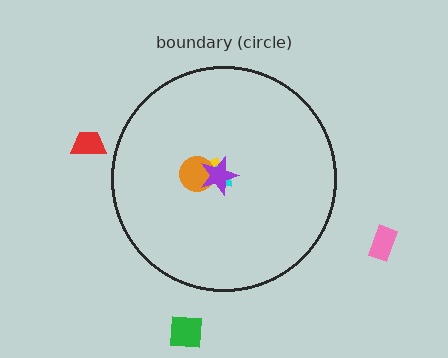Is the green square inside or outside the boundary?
Outside.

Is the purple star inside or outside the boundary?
Inside.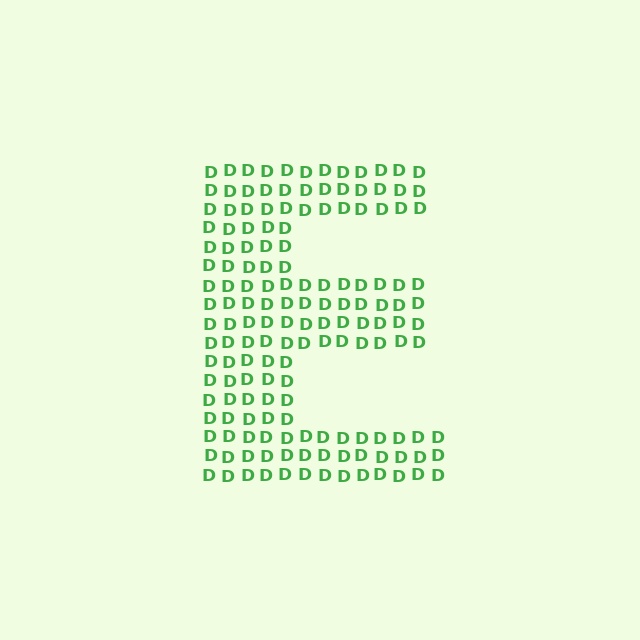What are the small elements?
The small elements are letter D's.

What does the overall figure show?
The overall figure shows the letter E.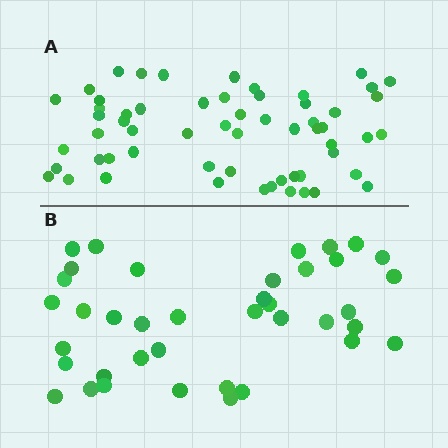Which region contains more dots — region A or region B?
Region A (the top region) has more dots.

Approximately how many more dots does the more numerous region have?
Region A has approximately 20 more dots than region B.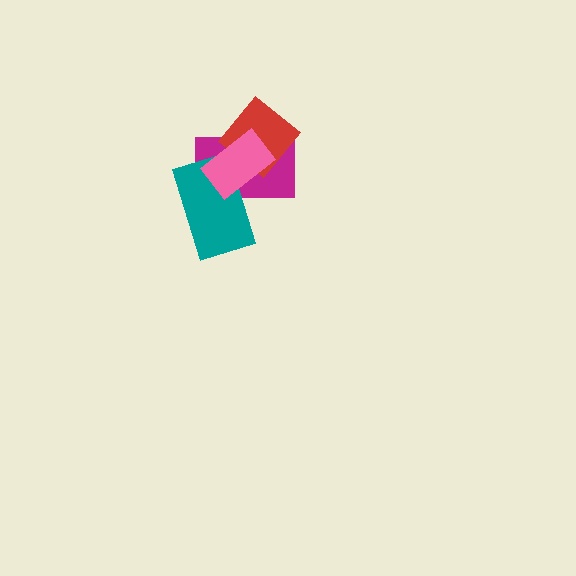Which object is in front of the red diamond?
The pink rectangle is in front of the red diamond.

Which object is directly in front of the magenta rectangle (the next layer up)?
The red diamond is directly in front of the magenta rectangle.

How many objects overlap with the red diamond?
2 objects overlap with the red diamond.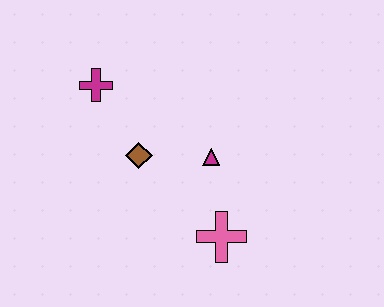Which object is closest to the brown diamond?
The magenta triangle is closest to the brown diamond.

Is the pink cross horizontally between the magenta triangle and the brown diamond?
No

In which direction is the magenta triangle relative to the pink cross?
The magenta triangle is above the pink cross.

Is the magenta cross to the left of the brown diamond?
Yes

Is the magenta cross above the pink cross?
Yes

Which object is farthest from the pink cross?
The magenta cross is farthest from the pink cross.